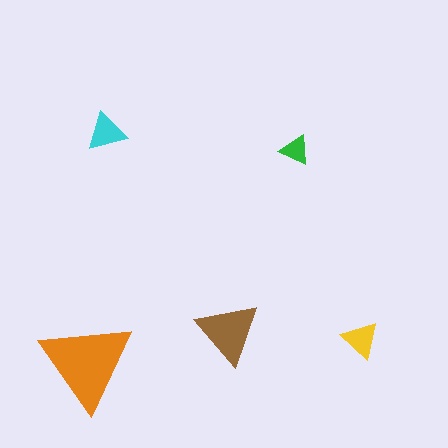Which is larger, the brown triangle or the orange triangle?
The orange one.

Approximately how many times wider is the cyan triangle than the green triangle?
About 1.5 times wider.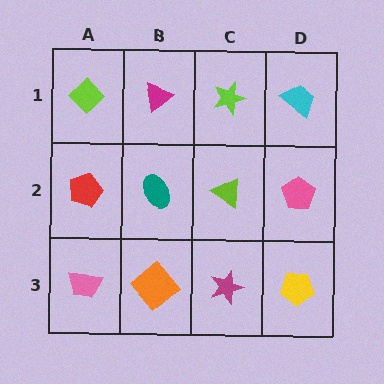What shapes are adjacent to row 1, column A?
A red pentagon (row 2, column A), a magenta triangle (row 1, column B).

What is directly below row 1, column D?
A pink pentagon.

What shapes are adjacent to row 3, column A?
A red pentagon (row 2, column A), an orange diamond (row 3, column B).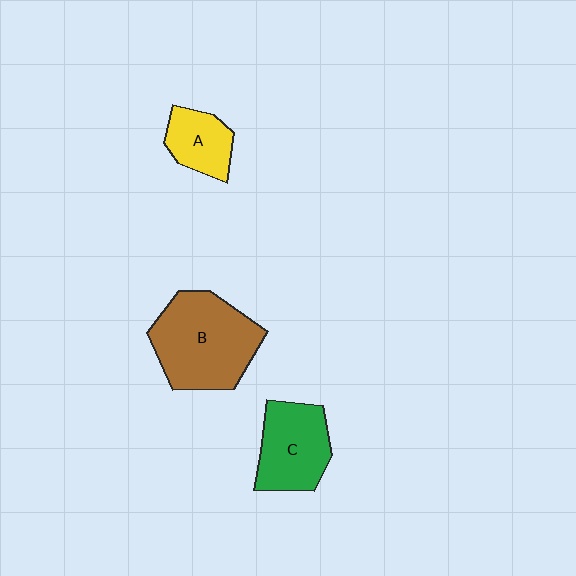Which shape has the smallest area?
Shape A (yellow).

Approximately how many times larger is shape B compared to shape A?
Approximately 2.3 times.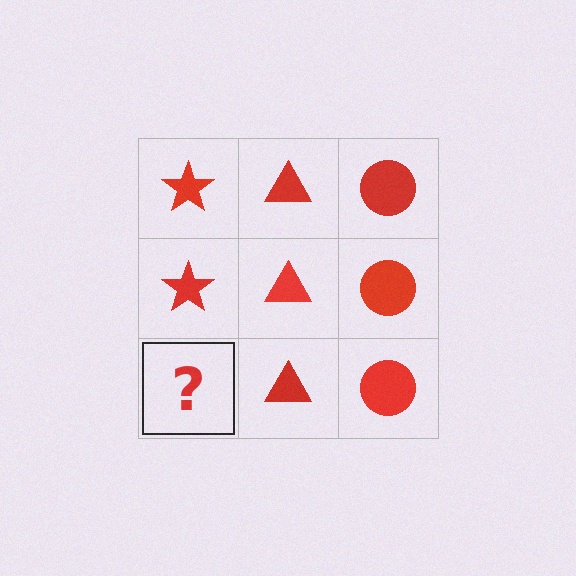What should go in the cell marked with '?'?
The missing cell should contain a red star.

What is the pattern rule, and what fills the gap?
The rule is that each column has a consistent shape. The gap should be filled with a red star.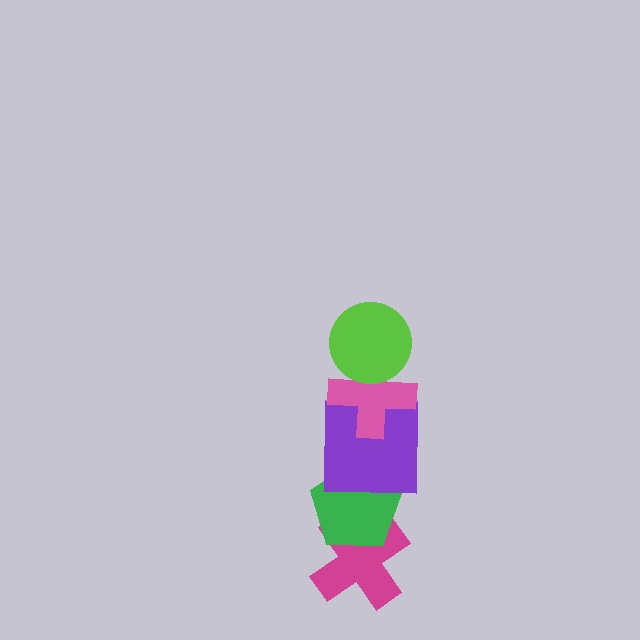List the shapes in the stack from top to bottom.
From top to bottom: the lime circle, the pink cross, the purple square, the green pentagon, the magenta cross.